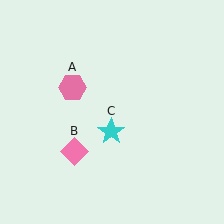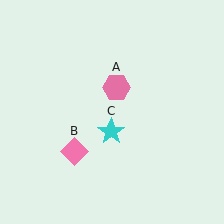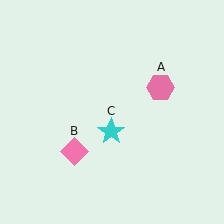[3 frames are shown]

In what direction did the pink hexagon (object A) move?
The pink hexagon (object A) moved right.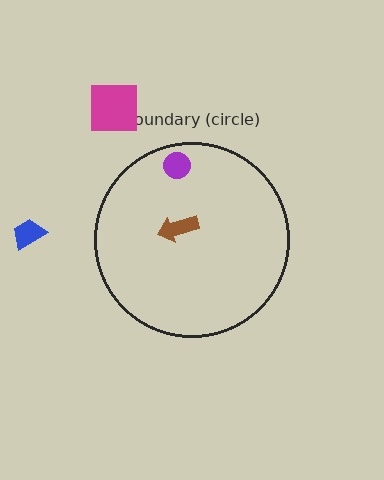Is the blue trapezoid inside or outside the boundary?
Outside.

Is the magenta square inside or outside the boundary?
Outside.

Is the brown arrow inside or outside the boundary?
Inside.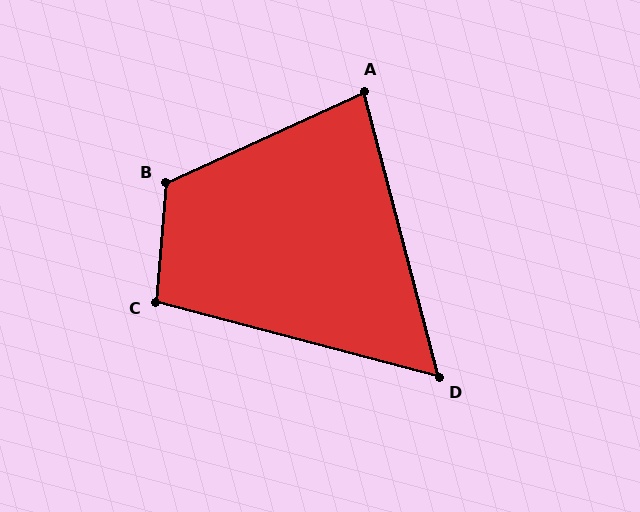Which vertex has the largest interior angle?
B, at approximately 119 degrees.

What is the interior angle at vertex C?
Approximately 100 degrees (obtuse).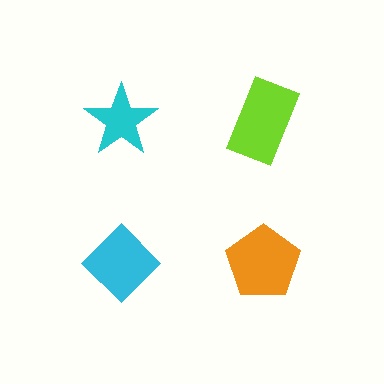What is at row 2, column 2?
An orange pentagon.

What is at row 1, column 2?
A lime rectangle.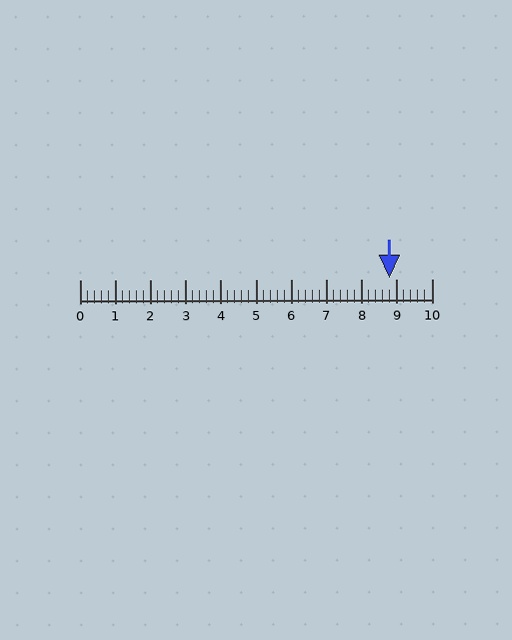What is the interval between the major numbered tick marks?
The major tick marks are spaced 1 units apart.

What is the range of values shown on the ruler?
The ruler shows values from 0 to 10.